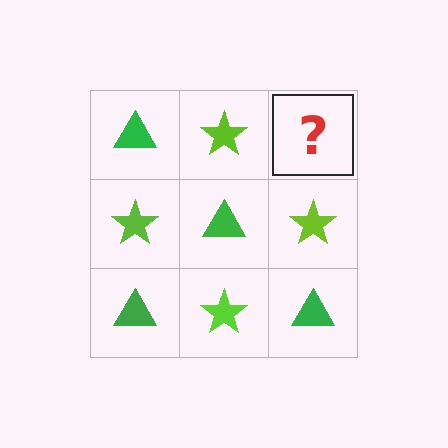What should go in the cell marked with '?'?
The missing cell should contain a green triangle.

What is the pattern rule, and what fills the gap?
The rule is that it alternates green triangle and lime star in a checkerboard pattern. The gap should be filled with a green triangle.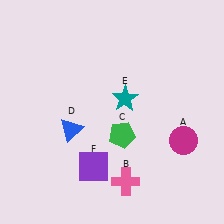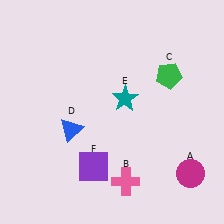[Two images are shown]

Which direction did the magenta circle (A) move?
The magenta circle (A) moved down.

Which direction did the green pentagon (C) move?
The green pentagon (C) moved up.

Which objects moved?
The objects that moved are: the magenta circle (A), the green pentagon (C).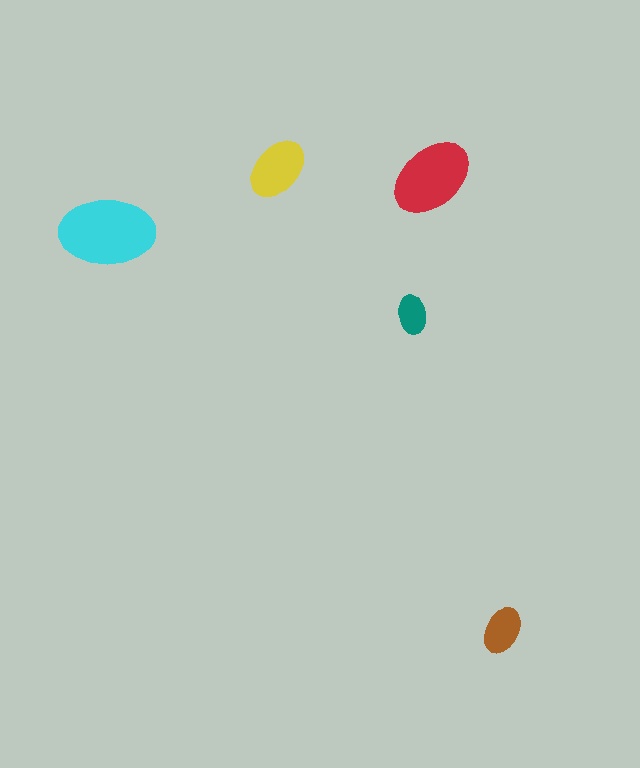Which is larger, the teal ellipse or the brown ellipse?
The brown one.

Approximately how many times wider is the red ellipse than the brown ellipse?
About 2 times wider.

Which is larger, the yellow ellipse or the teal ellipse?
The yellow one.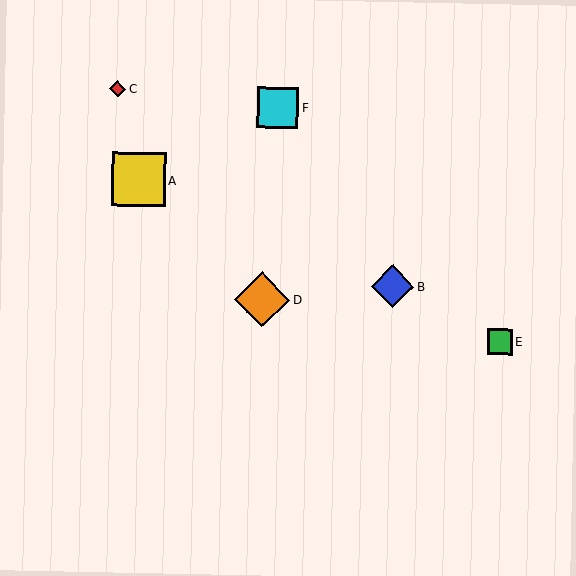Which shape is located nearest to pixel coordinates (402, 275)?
The blue diamond (labeled B) at (392, 286) is nearest to that location.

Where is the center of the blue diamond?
The center of the blue diamond is at (392, 286).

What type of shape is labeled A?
Shape A is a yellow square.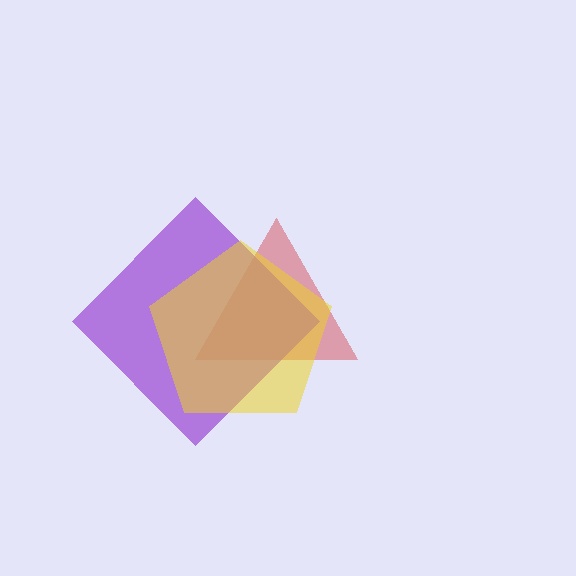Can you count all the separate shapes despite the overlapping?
Yes, there are 3 separate shapes.